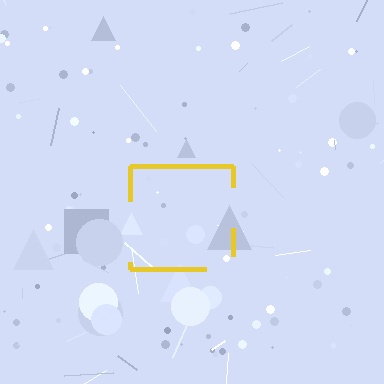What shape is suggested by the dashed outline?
The dashed outline suggests a square.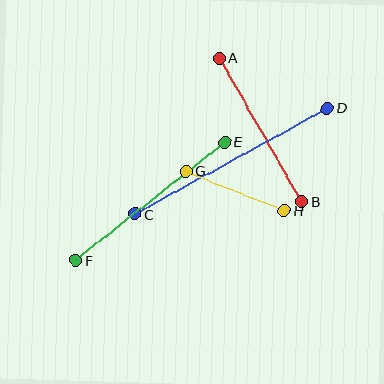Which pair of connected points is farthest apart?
Points C and D are farthest apart.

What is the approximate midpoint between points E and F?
The midpoint is at approximately (150, 201) pixels.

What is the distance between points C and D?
The distance is approximately 219 pixels.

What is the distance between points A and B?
The distance is approximately 165 pixels.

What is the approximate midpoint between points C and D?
The midpoint is at approximately (231, 161) pixels.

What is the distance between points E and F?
The distance is approximately 191 pixels.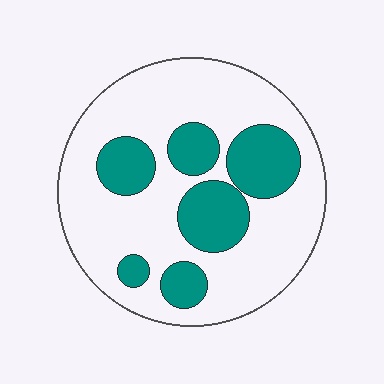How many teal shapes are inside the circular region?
6.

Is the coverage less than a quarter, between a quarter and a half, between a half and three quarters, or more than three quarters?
Between a quarter and a half.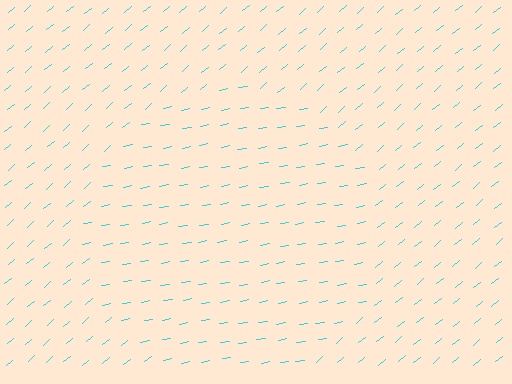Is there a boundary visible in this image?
Yes, there is a texture boundary formed by a change in line orientation.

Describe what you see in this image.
The image is filled with small cyan line segments. A circle region in the image has lines oriented differently from the surrounding lines, creating a visible texture boundary.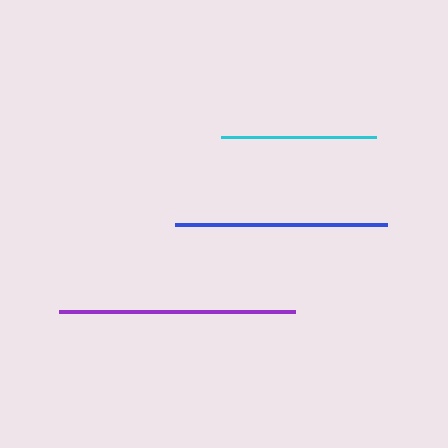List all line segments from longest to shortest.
From longest to shortest: purple, blue, cyan.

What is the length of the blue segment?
The blue segment is approximately 212 pixels long.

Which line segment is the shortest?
The cyan line is the shortest at approximately 155 pixels.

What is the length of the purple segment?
The purple segment is approximately 236 pixels long.